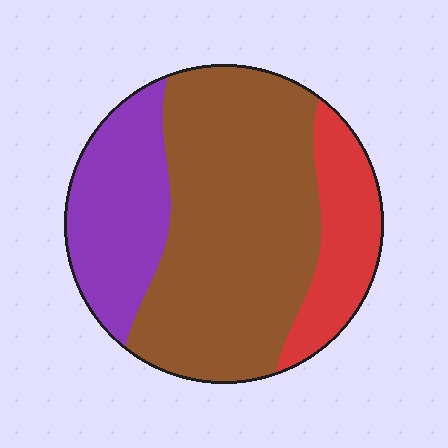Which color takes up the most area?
Brown, at roughly 60%.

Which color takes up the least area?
Red, at roughly 20%.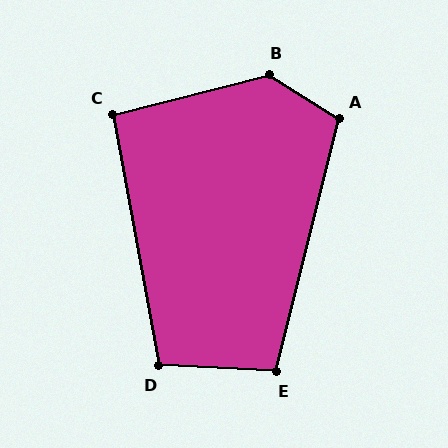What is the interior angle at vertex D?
Approximately 103 degrees (obtuse).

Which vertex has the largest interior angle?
B, at approximately 134 degrees.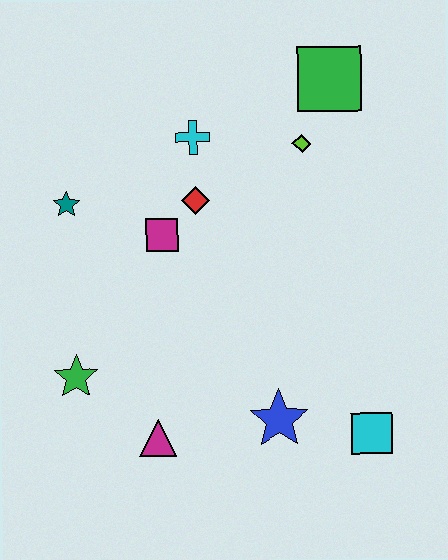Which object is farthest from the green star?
The green square is farthest from the green star.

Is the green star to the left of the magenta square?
Yes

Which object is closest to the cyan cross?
The red diamond is closest to the cyan cross.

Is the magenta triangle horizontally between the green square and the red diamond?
No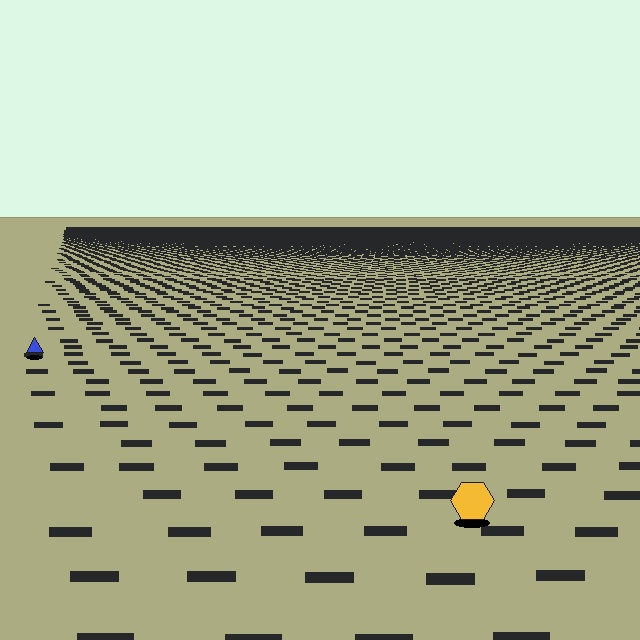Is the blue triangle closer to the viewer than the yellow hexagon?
No. The yellow hexagon is closer — you can tell from the texture gradient: the ground texture is coarser near it.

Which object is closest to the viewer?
The yellow hexagon is closest. The texture marks near it are larger and more spread out.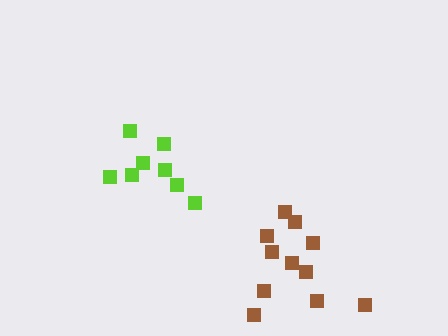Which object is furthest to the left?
The lime cluster is leftmost.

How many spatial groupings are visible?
There are 2 spatial groupings.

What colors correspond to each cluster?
The clusters are colored: lime, brown.